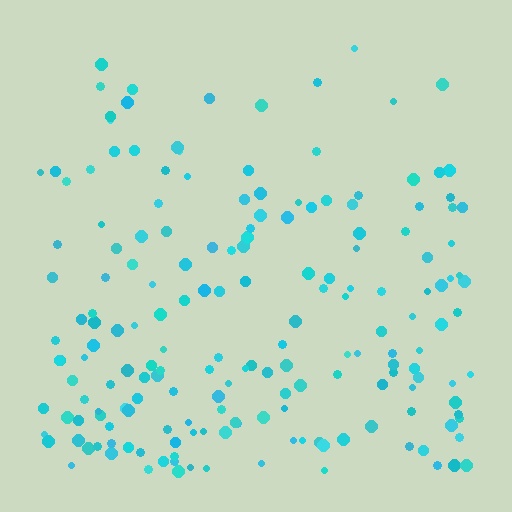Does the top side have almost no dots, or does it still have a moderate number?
Still a moderate number, just noticeably fewer than the bottom.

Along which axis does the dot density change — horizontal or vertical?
Vertical.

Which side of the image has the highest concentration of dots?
The bottom.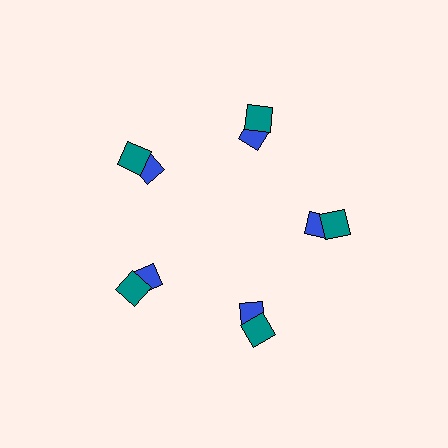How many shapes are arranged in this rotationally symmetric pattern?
There are 10 shapes, arranged in 5 groups of 2.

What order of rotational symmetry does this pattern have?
This pattern has 5-fold rotational symmetry.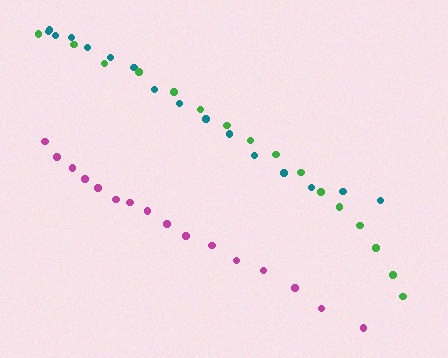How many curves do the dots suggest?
There are 3 distinct paths.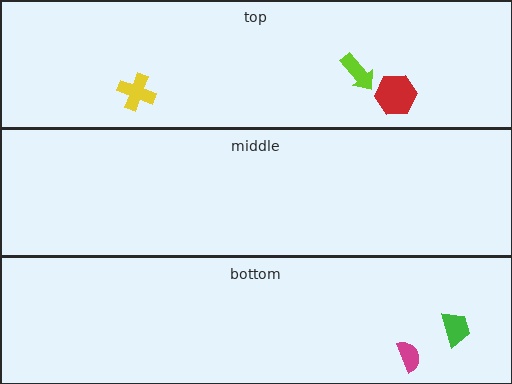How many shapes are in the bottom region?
2.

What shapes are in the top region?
The red hexagon, the lime arrow, the yellow cross.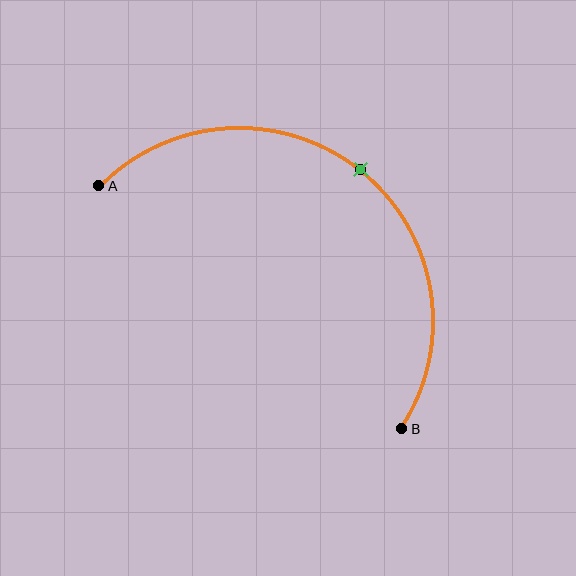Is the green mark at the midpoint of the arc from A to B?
Yes. The green mark lies on the arc at equal arc-length from both A and B — it is the arc midpoint.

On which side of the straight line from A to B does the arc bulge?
The arc bulges above and to the right of the straight line connecting A and B.